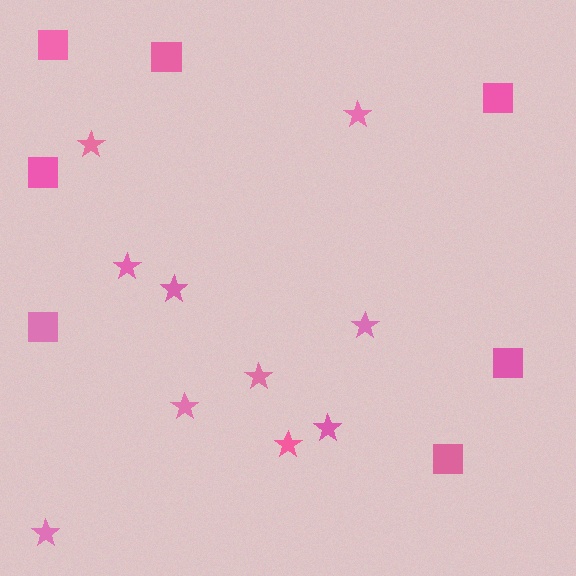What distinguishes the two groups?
There are 2 groups: one group of squares (7) and one group of stars (10).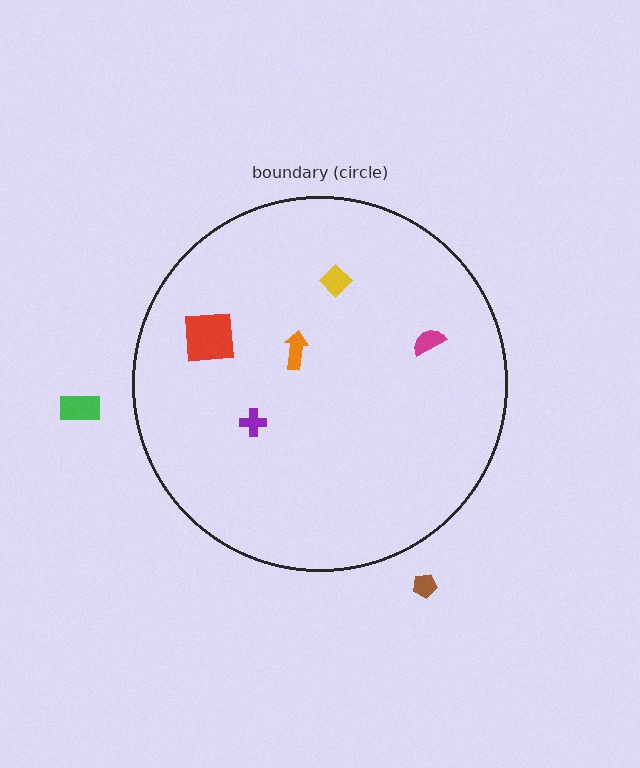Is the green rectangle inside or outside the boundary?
Outside.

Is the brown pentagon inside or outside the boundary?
Outside.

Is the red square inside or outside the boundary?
Inside.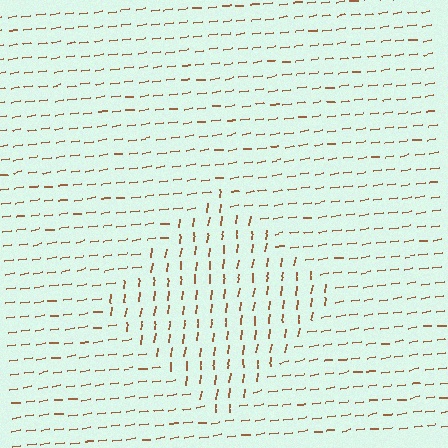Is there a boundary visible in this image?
Yes, there is a texture boundary formed by a change in line orientation.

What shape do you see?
I see a diamond.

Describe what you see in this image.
The image is filled with small brown line segments. A diamond region in the image has lines oriented differently from the surrounding lines, creating a visible texture boundary.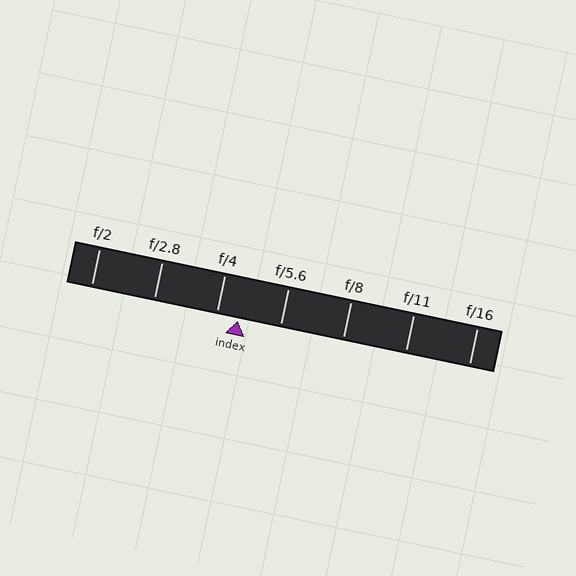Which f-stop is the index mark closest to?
The index mark is closest to f/4.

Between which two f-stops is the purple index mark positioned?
The index mark is between f/4 and f/5.6.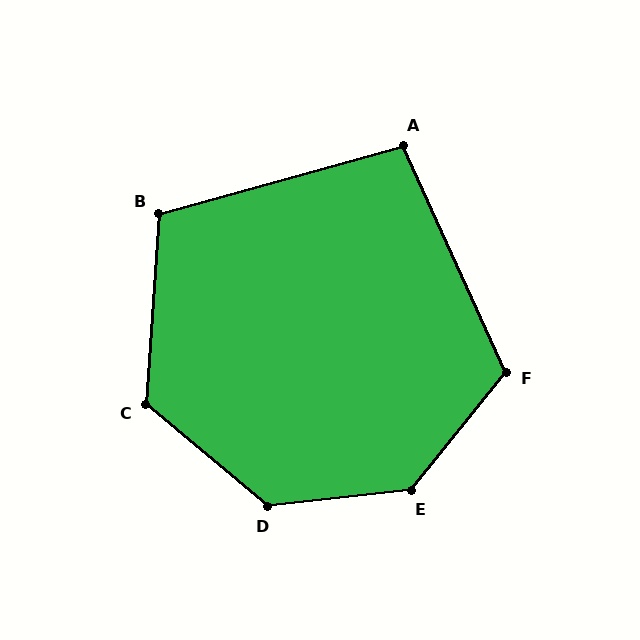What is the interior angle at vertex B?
Approximately 109 degrees (obtuse).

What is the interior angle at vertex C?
Approximately 126 degrees (obtuse).